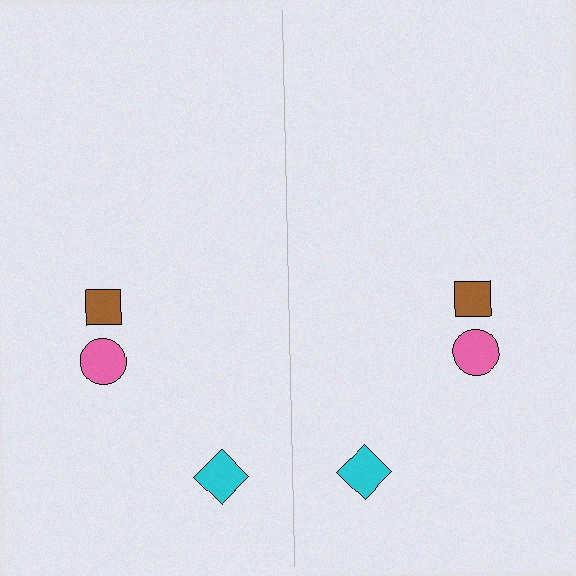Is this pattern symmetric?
Yes, this pattern has bilateral (reflection) symmetry.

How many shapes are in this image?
There are 6 shapes in this image.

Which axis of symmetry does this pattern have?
The pattern has a vertical axis of symmetry running through the center of the image.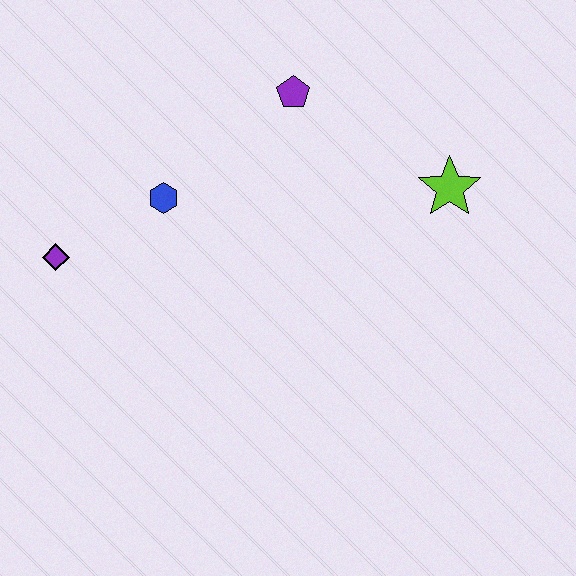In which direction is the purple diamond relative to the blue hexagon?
The purple diamond is to the left of the blue hexagon.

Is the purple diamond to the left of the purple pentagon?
Yes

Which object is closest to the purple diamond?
The blue hexagon is closest to the purple diamond.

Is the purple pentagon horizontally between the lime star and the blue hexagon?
Yes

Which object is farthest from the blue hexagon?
The lime star is farthest from the blue hexagon.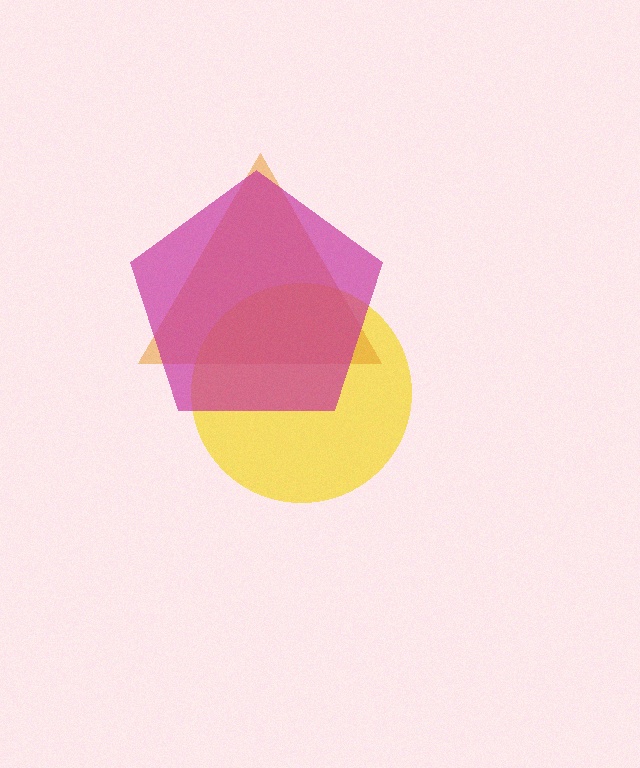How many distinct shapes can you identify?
There are 3 distinct shapes: a yellow circle, an orange triangle, a magenta pentagon.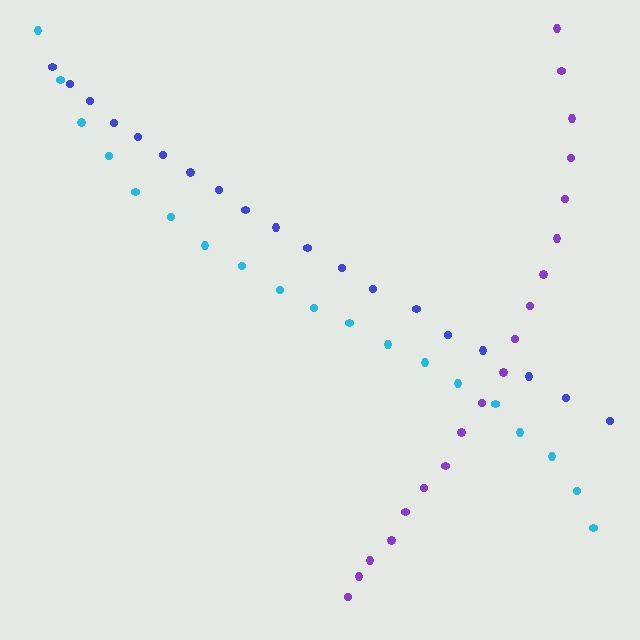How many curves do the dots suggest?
There are 3 distinct paths.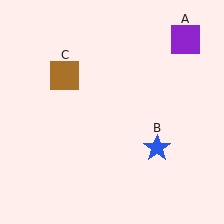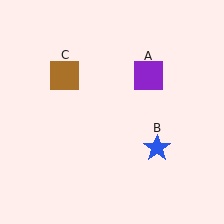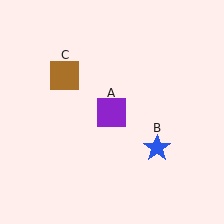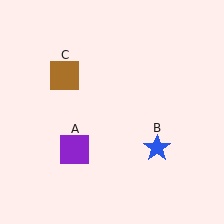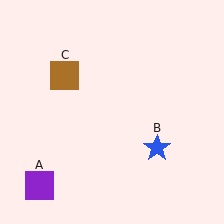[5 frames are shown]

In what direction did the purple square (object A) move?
The purple square (object A) moved down and to the left.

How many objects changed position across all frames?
1 object changed position: purple square (object A).